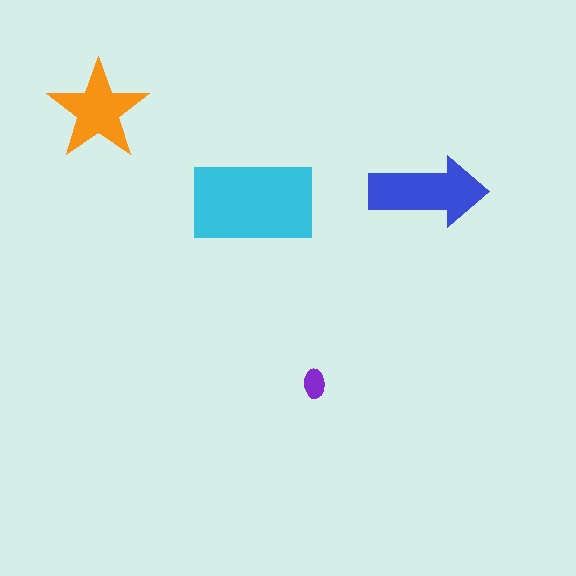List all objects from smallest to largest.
The purple ellipse, the orange star, the blue arrow, the cyan rectangle.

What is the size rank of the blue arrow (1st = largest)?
2nd.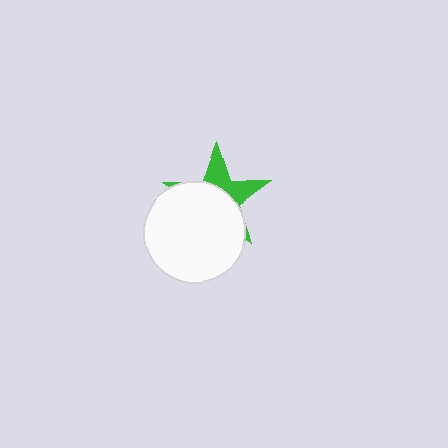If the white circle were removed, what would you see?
You would see the complete green star.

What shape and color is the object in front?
The object in front is a white circle.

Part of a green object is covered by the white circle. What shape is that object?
It is a star.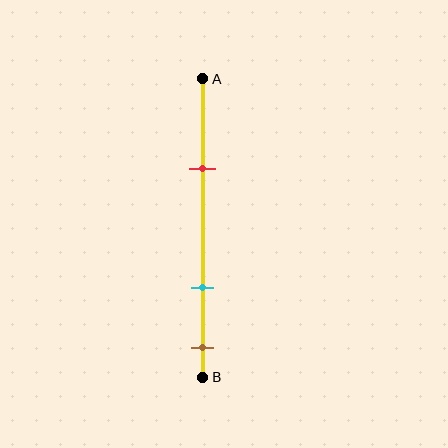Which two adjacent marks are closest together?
The cyan and brown marks are the closest adjacent pair.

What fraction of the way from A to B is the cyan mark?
The cyan mark is approximately 70% (0.7) of the way from A to B.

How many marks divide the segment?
There are 3 marks dividing the segment.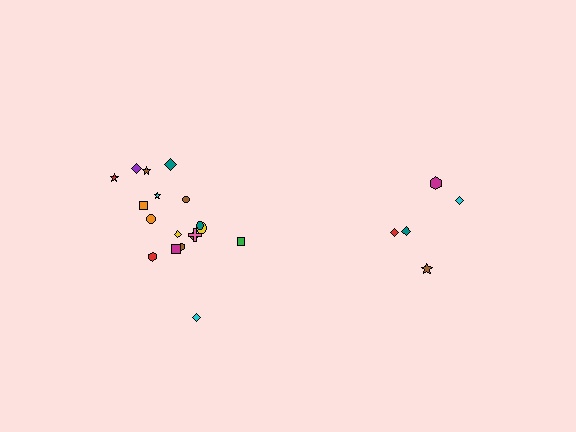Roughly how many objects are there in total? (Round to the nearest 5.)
Roughly 25 objects in total.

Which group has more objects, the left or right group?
The left group.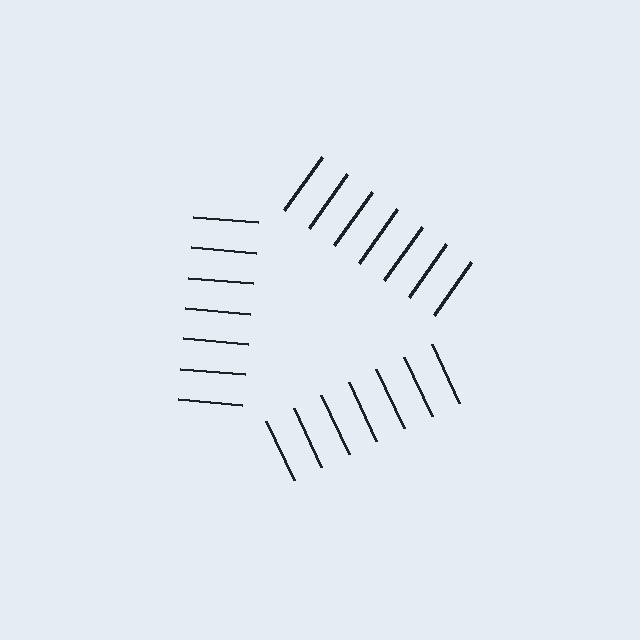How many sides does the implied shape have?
3 sides — the line-ends trace a triangle.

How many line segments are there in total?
21 — 7 along each of the 3 edges.